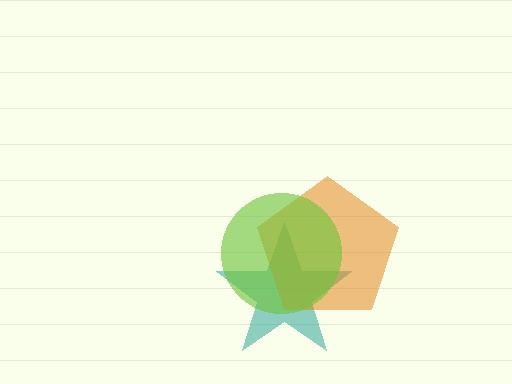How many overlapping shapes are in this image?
There are 3 overlapping shapes in the image.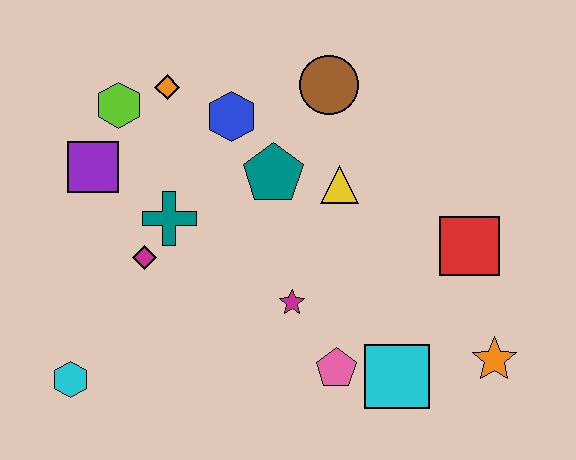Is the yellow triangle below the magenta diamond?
No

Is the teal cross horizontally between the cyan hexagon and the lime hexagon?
No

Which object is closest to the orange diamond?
The lime hexagon is closest to the orange diamond.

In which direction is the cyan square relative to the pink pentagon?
The cyan square is to the right of the pink pentagon.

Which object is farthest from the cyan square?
The lime hexagon is farthest from the cyan square.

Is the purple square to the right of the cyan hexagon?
Yes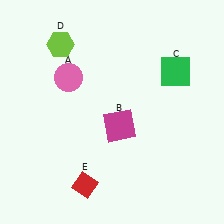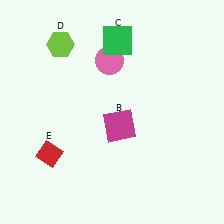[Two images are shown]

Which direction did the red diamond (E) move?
The red diamond (E) moved left.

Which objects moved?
The objects that moved are: the pink circle (A), the green square (C), the red diamond (E).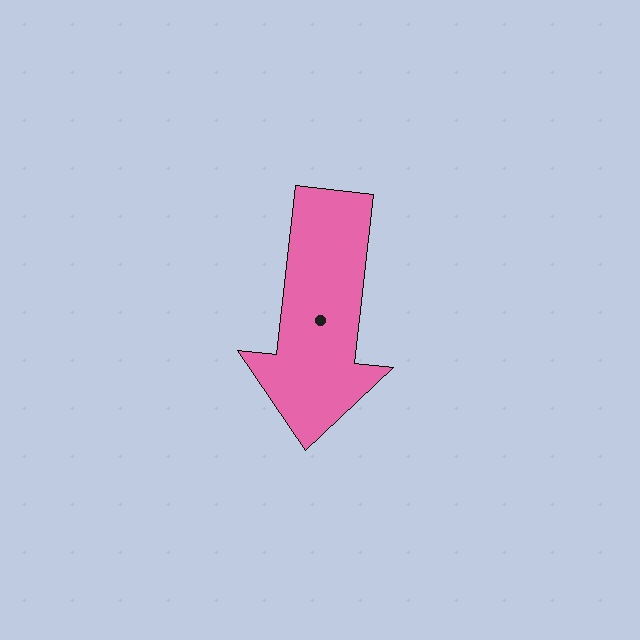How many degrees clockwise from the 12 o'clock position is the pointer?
Approximately 186 degrees.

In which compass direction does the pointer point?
South.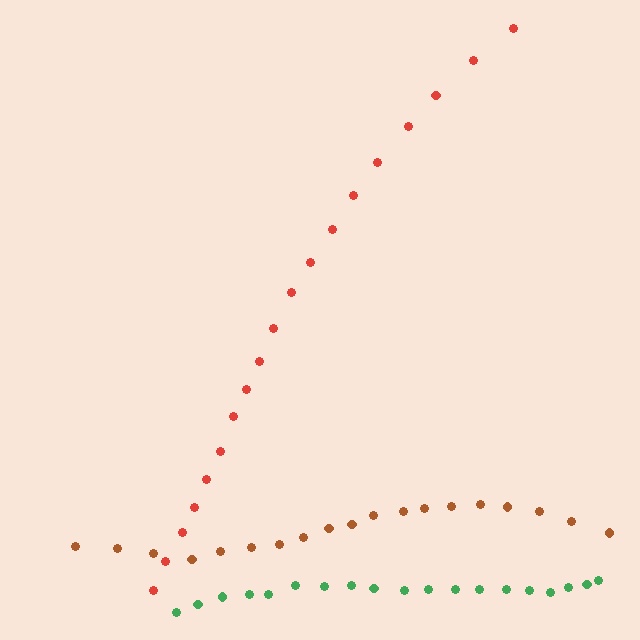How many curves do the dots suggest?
There are 3 distinct paths.